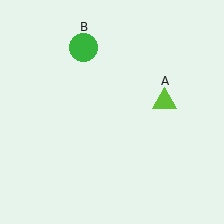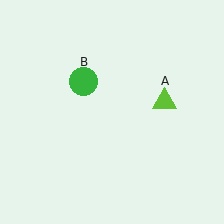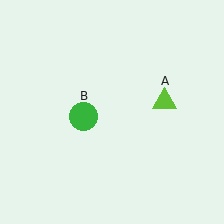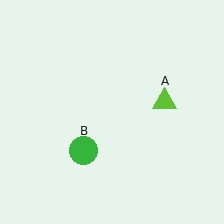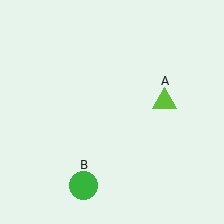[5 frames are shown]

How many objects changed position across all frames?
1 object changed position: green circle (object B).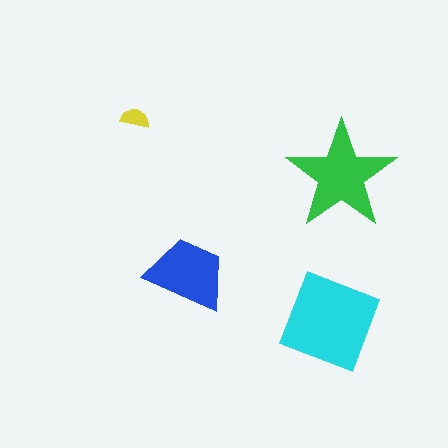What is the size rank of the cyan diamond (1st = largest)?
1st.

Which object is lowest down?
The cyan diamond is bottommost.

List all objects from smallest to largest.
The yellow semicircle, the blue trapezoid, the green star, the cyan diamond.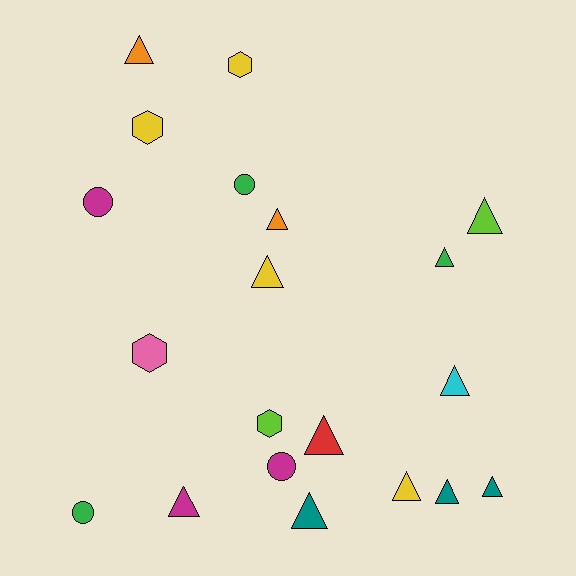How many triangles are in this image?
There are 12 triangles.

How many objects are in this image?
There are 20 objects.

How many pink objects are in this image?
There is 1 pink object.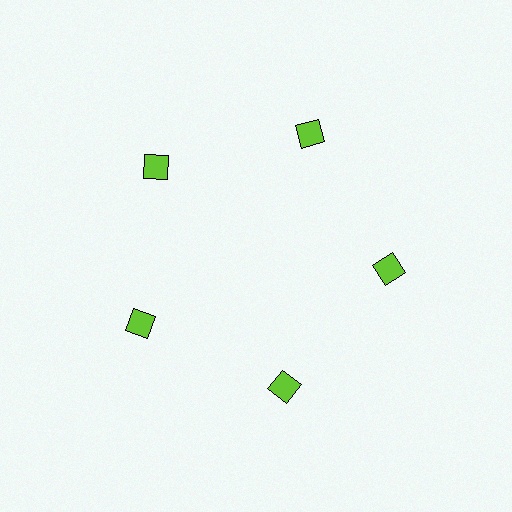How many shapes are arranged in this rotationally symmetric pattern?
There are 5 shapes, arranged in 5 groups of 1.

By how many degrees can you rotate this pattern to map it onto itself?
The pattern maps onto itself every 72 degrees of rotation.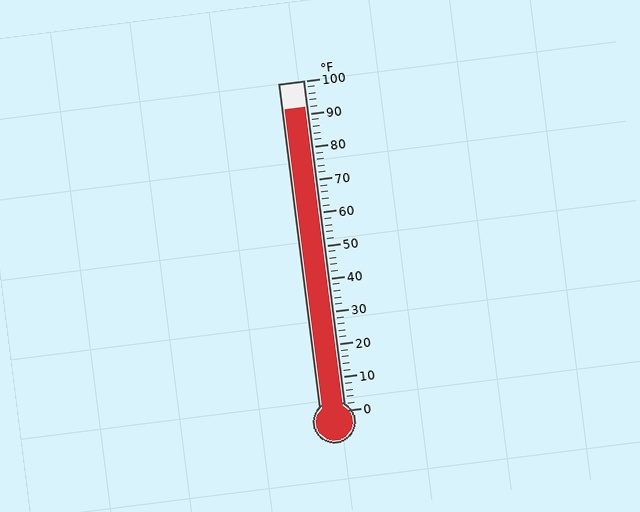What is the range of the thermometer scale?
The thermometer scale ranges from 0°F to 100°F.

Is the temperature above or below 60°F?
The temperature is above 60°F.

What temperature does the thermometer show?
The thermometer shows approximately 92°F.